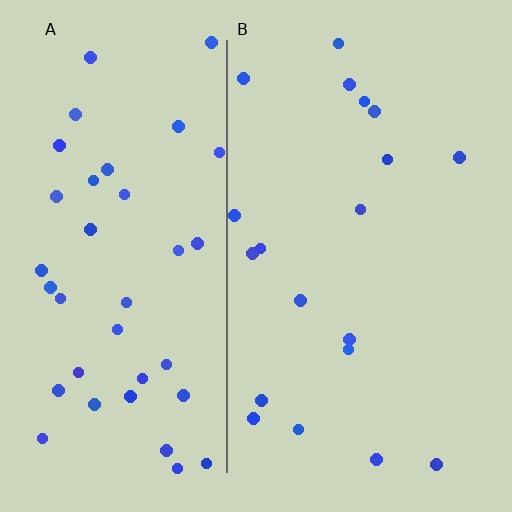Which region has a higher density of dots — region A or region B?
A (the left).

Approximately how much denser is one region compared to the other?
Approximately 2.0× — region A over region B.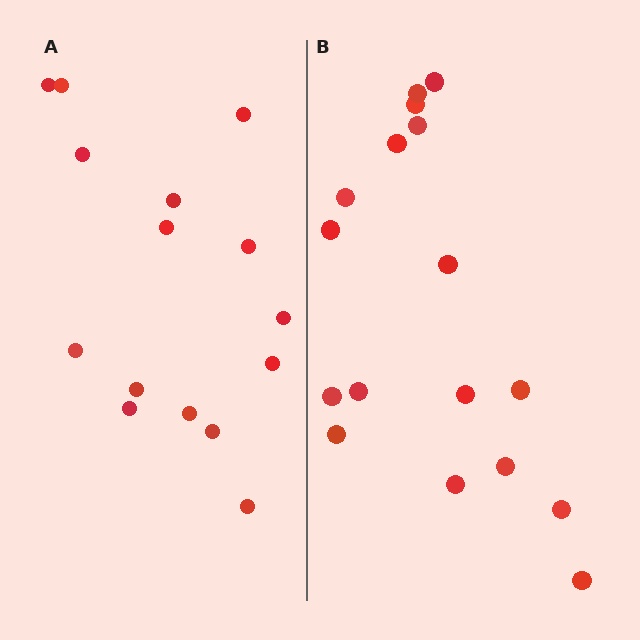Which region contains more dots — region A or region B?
Region B (the right region) has more dots.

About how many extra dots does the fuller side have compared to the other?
Region B has just a few more — roughly 2 or 3 more dots than region A.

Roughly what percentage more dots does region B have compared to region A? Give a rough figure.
About 15% more.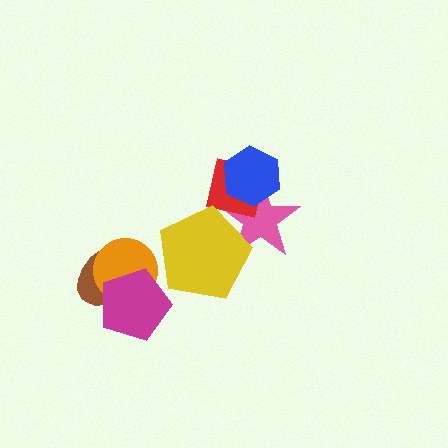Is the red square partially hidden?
Yes, it is partially covered by another shape.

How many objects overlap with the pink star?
3 objects overlap with the pink star.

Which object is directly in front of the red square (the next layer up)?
The blue hexagon is directly in front of the red square.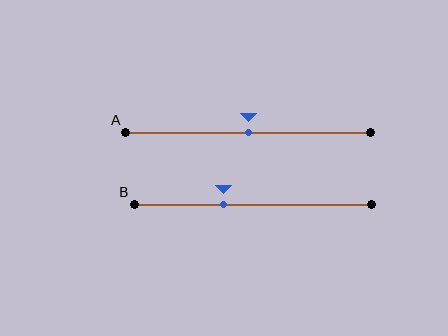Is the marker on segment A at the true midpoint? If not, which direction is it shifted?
Yes, the marker on segment A is at the true midpoint.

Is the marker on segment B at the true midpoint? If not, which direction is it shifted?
No, the marker on segment B is shifted to the left by about 12% of the segment length.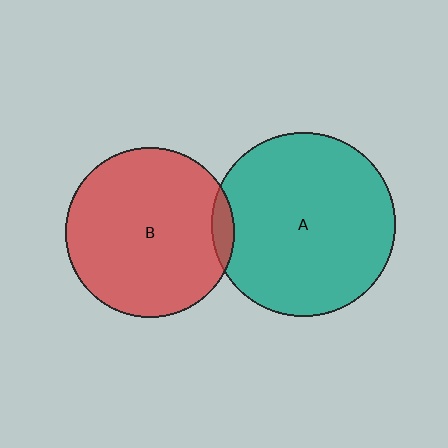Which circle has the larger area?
Circle A (teal).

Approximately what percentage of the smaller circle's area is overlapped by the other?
Approximately 5%.